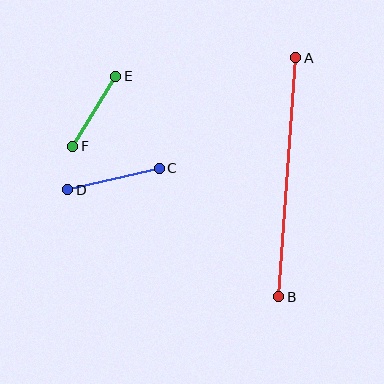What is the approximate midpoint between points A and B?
The midpoint is at approximately (287, 177) pixels.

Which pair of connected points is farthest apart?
Points A and B are farthest apart.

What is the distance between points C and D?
The distance is approximately 94 pixels.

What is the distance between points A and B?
The distance is approximately 239 pixels.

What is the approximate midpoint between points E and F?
The midpoint is at approximately (94, 111) pixels.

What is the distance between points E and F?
The distance is approximately 82 pixels.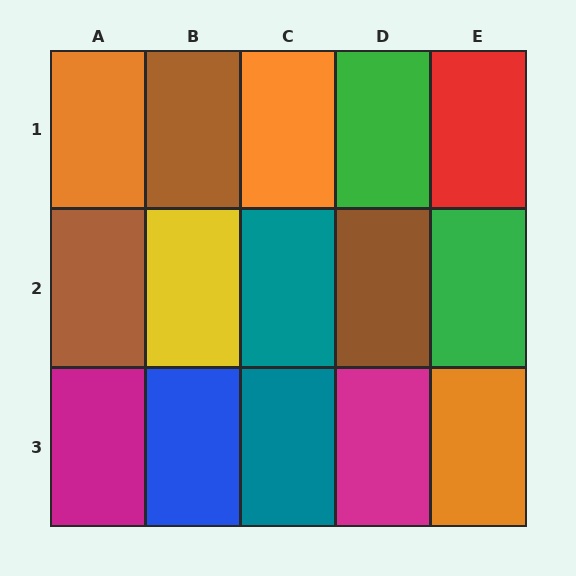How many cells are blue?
1 cell is blue.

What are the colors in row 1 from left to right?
Orange, brown, orange, green, red.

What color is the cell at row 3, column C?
Teal.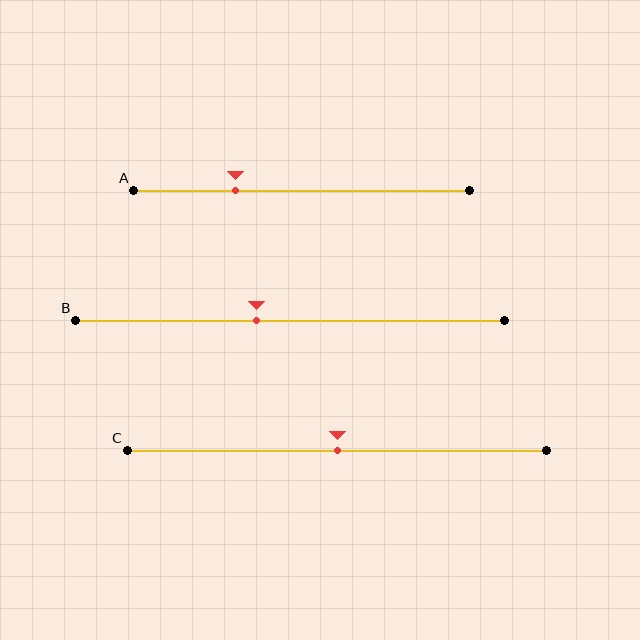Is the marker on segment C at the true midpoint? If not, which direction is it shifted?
Yes, the marker on segment C is at the true midpoint.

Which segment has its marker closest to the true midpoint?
Segment C has its marker closest to the true midpoint.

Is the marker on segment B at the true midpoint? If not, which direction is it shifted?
No, the marker on segment B is shifted to the left by about 8% of the segment length.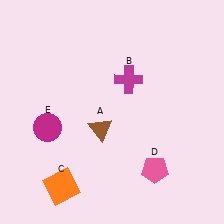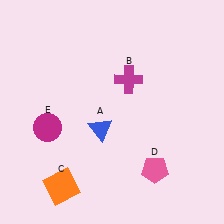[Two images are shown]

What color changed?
The triangle (A) changed from brown in Image 1 to blue in Image 2.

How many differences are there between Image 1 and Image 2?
There is 1 difference between the two images.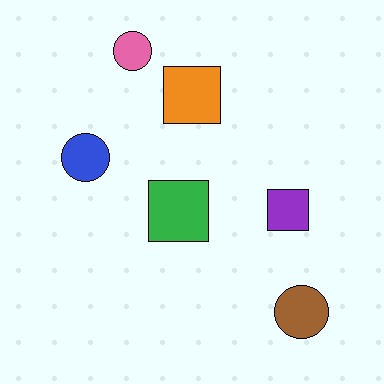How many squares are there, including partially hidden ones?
There are 3 squares.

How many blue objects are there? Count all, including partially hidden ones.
There is 1 blue object.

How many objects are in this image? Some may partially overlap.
There are 6 objects.